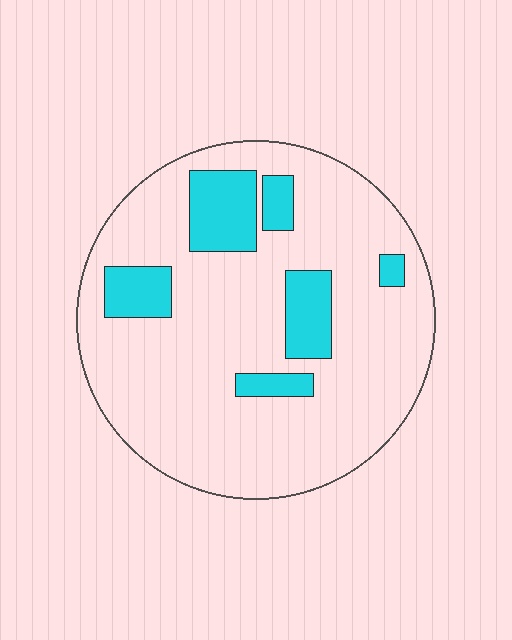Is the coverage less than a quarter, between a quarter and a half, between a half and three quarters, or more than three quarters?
Less than a quarter.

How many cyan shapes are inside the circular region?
6.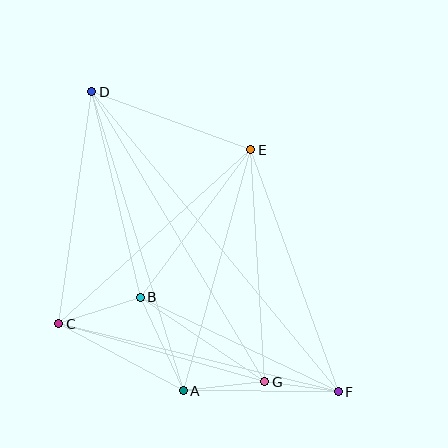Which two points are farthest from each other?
Points D and F are farthest from each other.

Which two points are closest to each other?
Points F and G are closest to each other.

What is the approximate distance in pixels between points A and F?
The distance between A and F is approximately 155 pixels.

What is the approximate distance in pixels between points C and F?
The distance between C and F is approximately 288 pixels.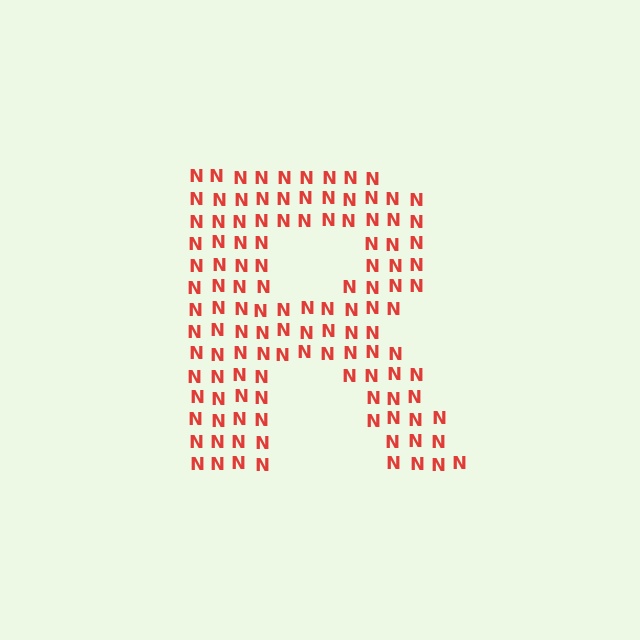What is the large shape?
The large shape is the letter R.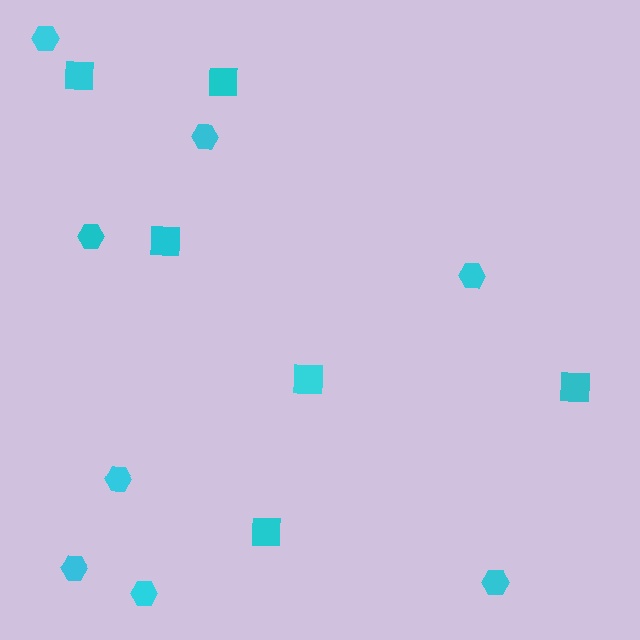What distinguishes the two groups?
There are 2 groups: one group of hexagons (8) and one group of squares (6).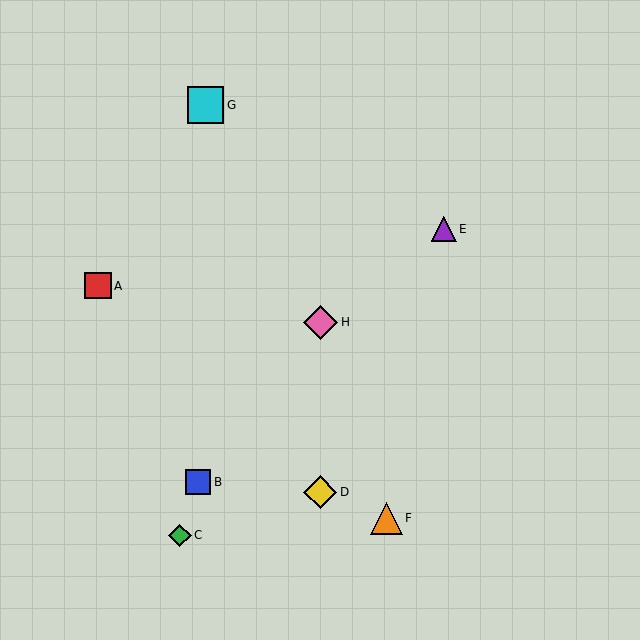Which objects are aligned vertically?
Objects D, H are aligned vertically.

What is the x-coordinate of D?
Object D is at x≈320.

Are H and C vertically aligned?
No, H is at x≈320 and C is at x≈180.